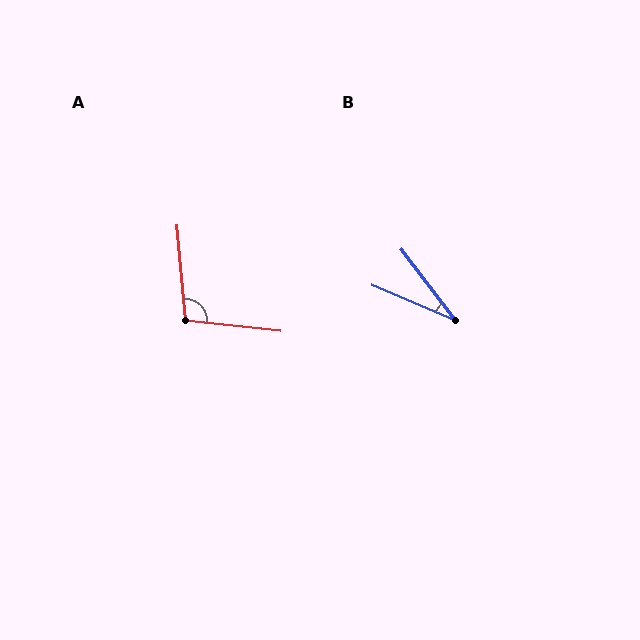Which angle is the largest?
A, at approximately 102 degrees.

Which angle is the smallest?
B, at approximately 30 degrees.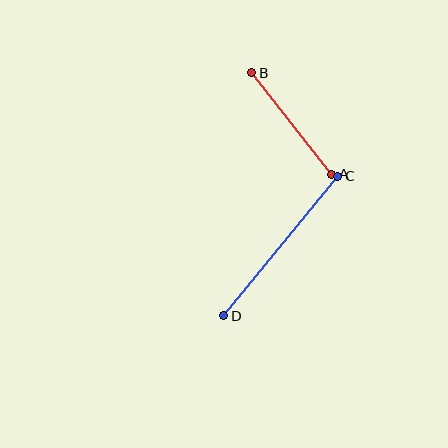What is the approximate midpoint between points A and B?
The midpoint is at approximately (292, 123) pixels.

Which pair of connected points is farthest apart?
Points C and D are farthest apart.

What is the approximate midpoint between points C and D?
The midpoint is at approximately (281, 246) pixels.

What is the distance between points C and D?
The distance is approximately 180 pixels.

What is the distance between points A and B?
The distance is approximately 129 pixels.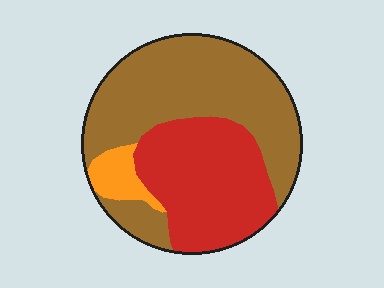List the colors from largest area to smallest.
From largest to smallest: brown, red, orange.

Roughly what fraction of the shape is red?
Red takes up about three eighths (3/8) of the shape.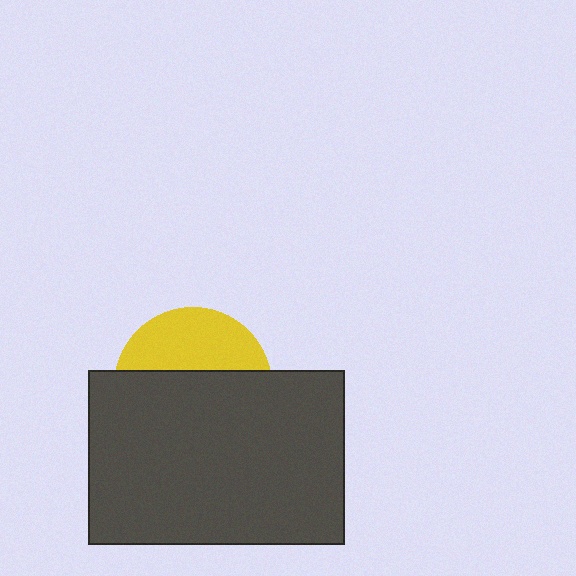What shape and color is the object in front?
The object in front is a dark gray rectangle.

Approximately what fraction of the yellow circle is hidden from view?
Roughly 63% of the yellow circle is hidden behind the dark gray rectangle.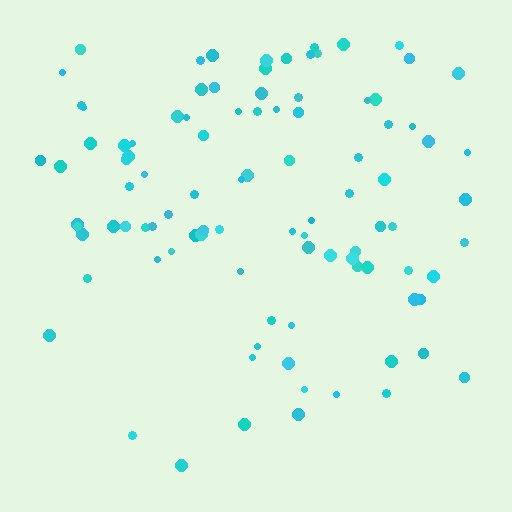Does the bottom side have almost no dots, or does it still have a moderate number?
Still a moderate number, just noticeably fewer than the top.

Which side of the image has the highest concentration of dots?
The top.